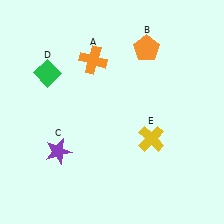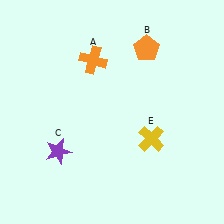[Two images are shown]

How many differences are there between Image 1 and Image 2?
There is 1 difference between the two images.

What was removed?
The green diamond (D) was removed in Image 2.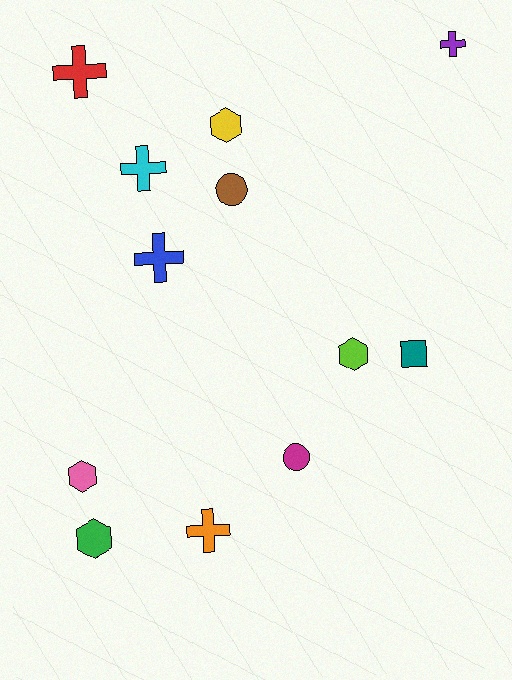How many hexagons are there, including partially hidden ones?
There are 4 hexagons.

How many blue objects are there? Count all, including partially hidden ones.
There is 1 blue object.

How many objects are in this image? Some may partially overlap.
There are 12 objects.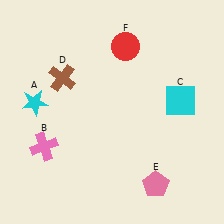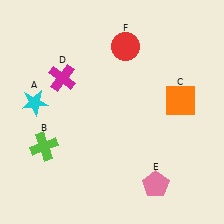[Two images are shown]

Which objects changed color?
B changed from pink to lime. C changed from cyan to orange. D changed from brown to magenta.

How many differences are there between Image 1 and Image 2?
There are 3 differences between the two images.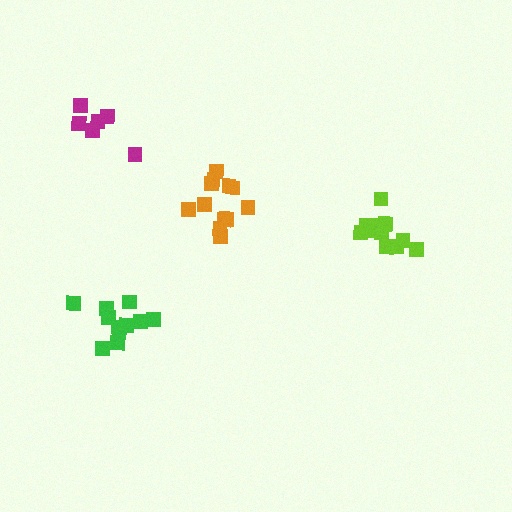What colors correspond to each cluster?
The clusters are colored: lime, green, orange, magenta.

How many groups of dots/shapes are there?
There are 4 groups.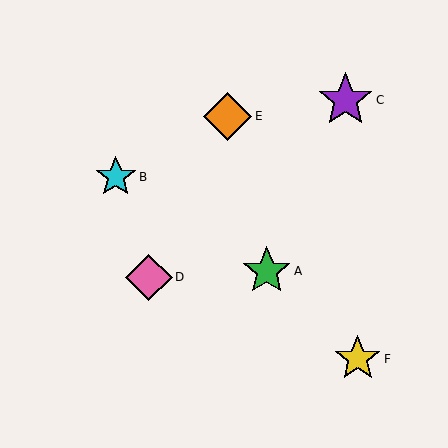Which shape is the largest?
The purple star (labeled C) is the largest.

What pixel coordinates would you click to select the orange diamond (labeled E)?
Click at (228, 116) to select the orange diamond E.